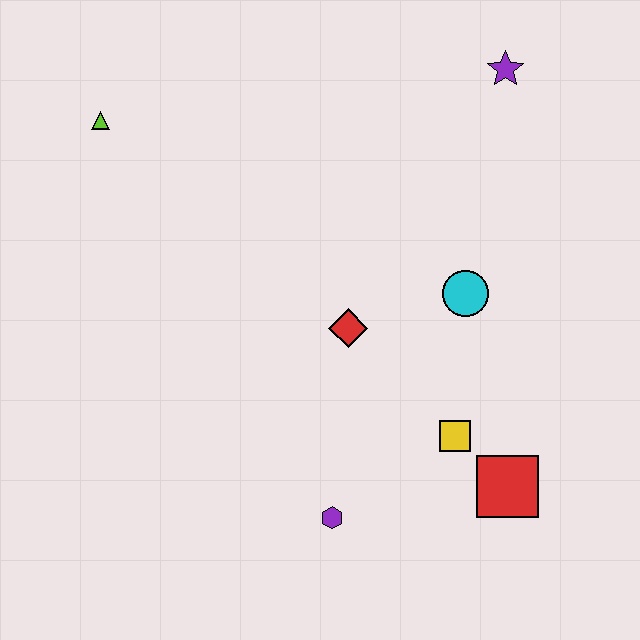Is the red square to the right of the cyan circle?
Yes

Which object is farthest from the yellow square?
The lime triangle is farthest from the yellow square.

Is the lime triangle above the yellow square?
Yes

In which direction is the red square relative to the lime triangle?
The red square is to the right of the lime triangle.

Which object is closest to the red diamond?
The cyan circle is closest to the red diamond.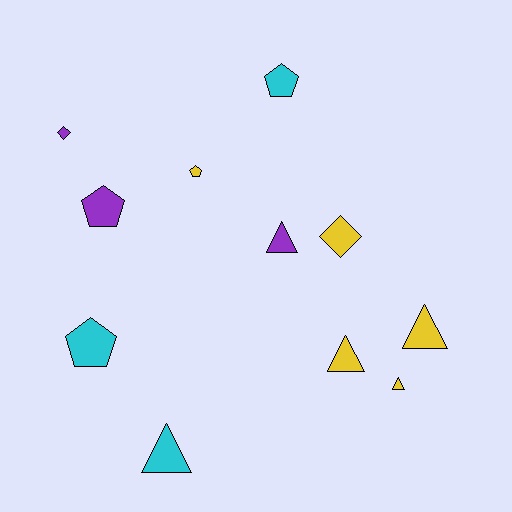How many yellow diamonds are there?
There is 1 yellow diamond.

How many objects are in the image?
There are 11 objects.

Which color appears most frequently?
Yellow, with 5 objects.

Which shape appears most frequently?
Triangle, with 5 objects.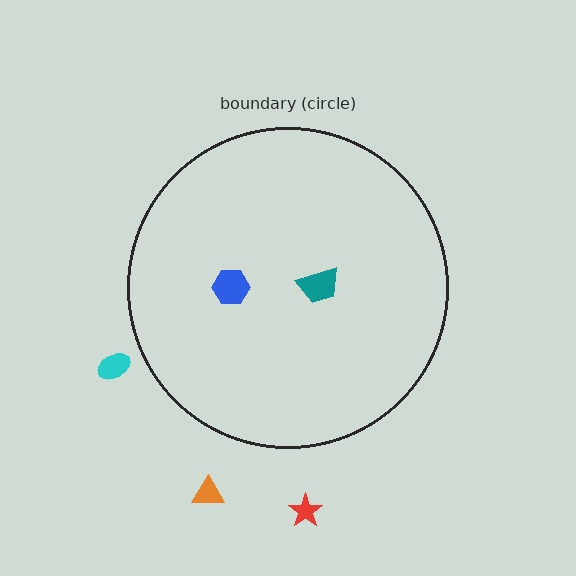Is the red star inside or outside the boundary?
Outside.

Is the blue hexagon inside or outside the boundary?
Inside.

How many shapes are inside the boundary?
2 inside, 3 outside.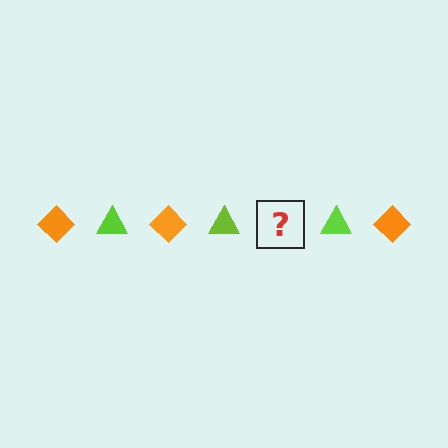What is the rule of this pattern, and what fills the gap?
The rule is that the pattern alternates between orange diamond and lime triangle. The gap should be filled with an orange diamond.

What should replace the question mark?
The question mark should be replaced with an orange diamond.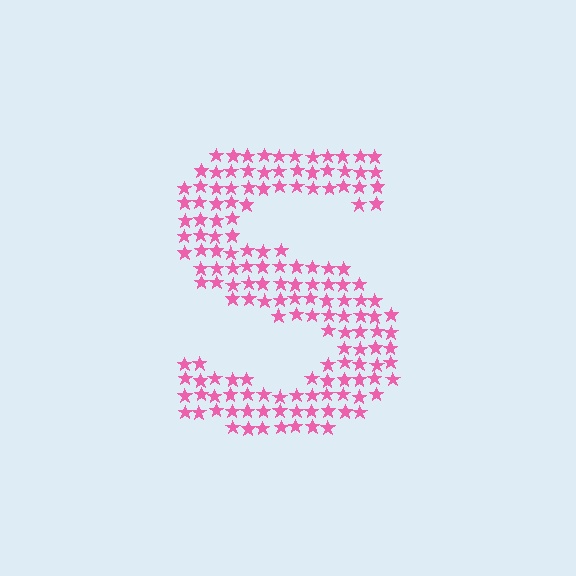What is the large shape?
The large shape is the letter S.